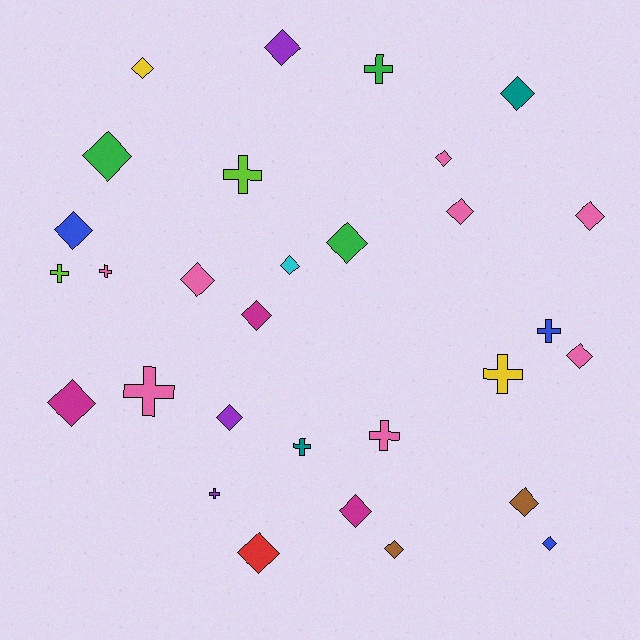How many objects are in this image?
There are 30 objects.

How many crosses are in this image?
There are 10 crosses.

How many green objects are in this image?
There are 3 green objects.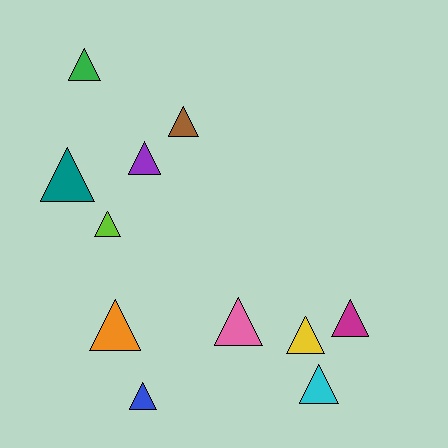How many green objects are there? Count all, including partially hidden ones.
There is 1 green object.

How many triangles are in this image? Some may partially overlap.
There are 11 triangles.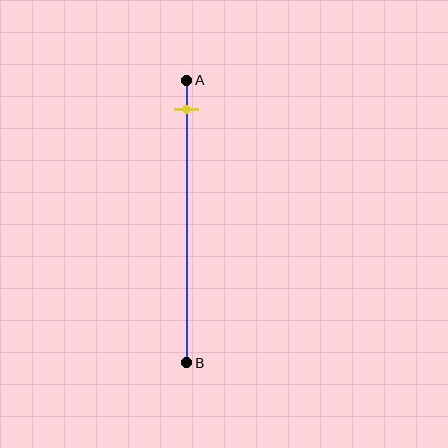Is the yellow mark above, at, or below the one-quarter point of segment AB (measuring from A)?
The yellow mark is above the one-quarter point of segment AB.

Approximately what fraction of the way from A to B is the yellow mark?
The yellow mark is approximately 10% of the way from A to B.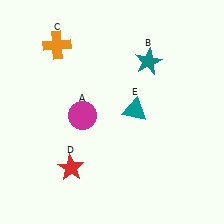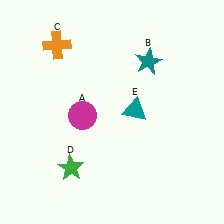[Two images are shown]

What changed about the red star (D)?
In Image 1, D is red. In Image 2, it changed to green.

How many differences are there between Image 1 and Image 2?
There is 1 difference between the two images.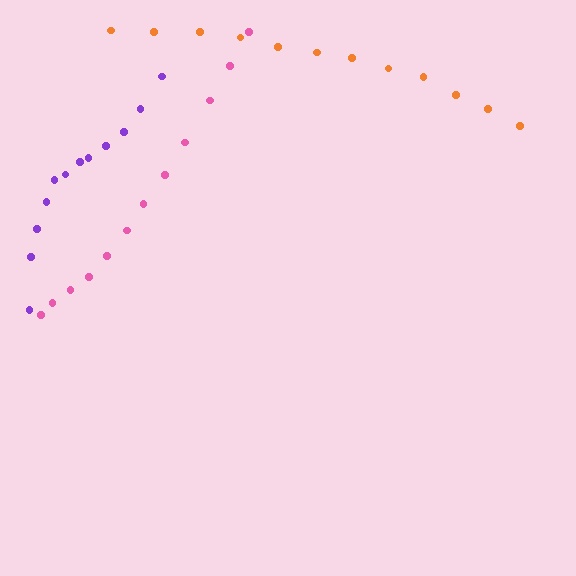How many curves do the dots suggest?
There are 3 distinct paths.